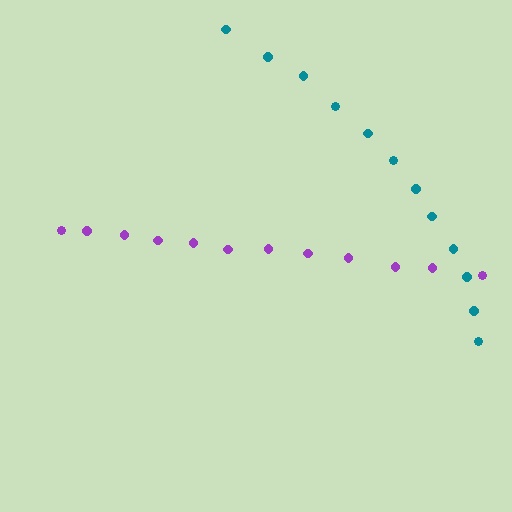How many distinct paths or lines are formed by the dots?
There are 2 distinct paths.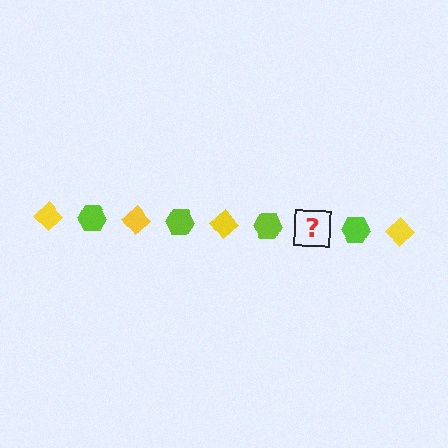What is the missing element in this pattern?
The missing element is a yellow diamond.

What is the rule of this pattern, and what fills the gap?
The rule is that the pattern alternates between yellow diamond and lime hexagon. The gap should be filled with a yellow diamond.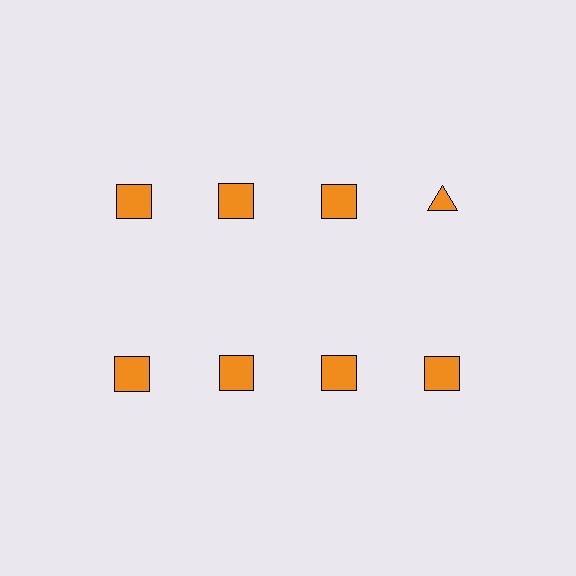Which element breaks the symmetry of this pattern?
The orange triangle in the top row, second from right column breaks the symmetry. All other shapes are orange squares.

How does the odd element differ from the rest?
It has a different shape: triangle instead of square.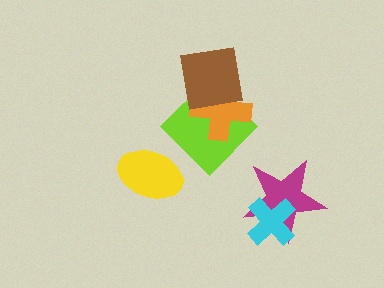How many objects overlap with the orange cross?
2 objects overlap with the orange cross.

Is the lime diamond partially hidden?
Yes, it is partially covered by another shape.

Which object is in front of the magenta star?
The cyan cross is in front of the magenta star.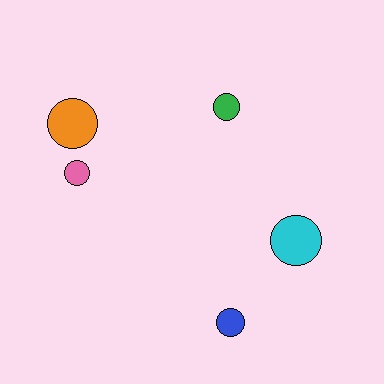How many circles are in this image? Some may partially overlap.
There are 5 circles.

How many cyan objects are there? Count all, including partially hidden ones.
There is 1 cyan object.